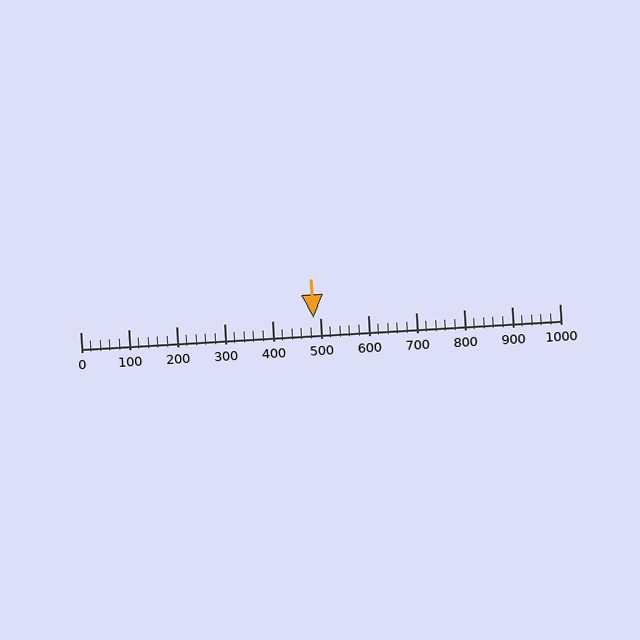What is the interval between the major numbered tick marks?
The major tick marks are spaced 100 units apart.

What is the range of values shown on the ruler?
The ruler shows values from 0 to 1000.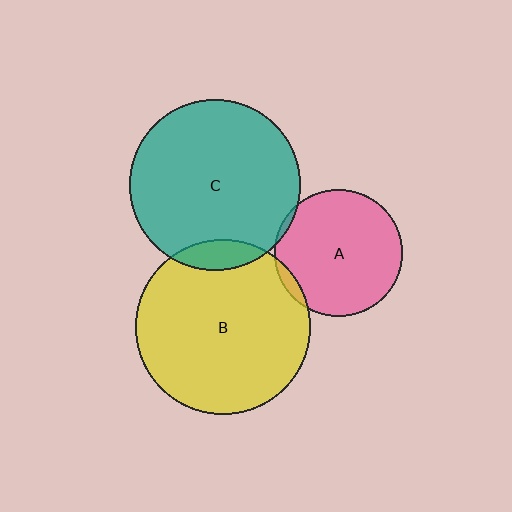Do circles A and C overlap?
Yes.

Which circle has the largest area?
Circle B (yellow).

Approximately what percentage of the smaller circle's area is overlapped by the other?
Approximately 5%.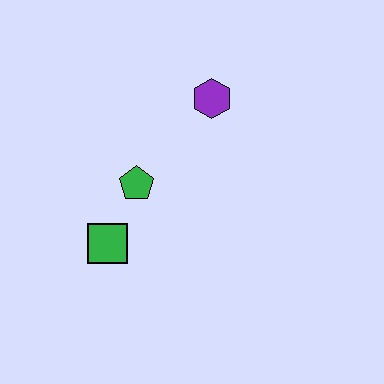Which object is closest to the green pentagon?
The green square is closest to the green pentagon.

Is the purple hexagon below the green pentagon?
No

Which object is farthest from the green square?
The purple hexagon is farthest from the green square.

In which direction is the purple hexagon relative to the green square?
The purple hexagon is above the green square.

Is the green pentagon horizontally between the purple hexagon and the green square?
Yes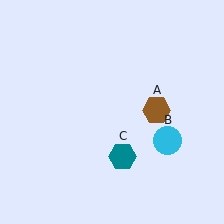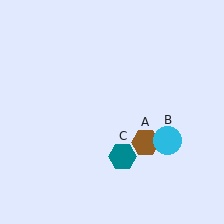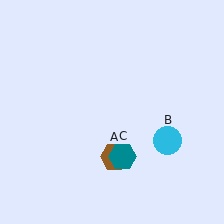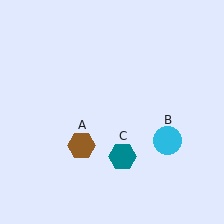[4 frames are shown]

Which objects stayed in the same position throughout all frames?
Cyan circle (object B) and teal hexagon (object C) remained stationary.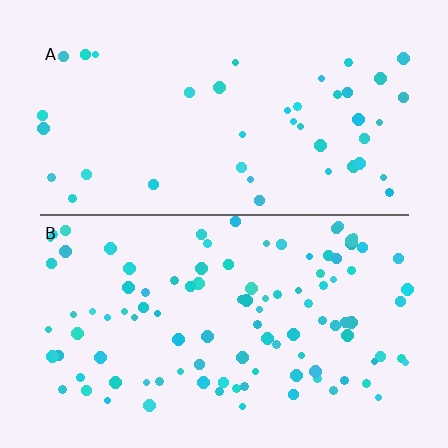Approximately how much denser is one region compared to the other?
Approximately 2.5× — region B over region A.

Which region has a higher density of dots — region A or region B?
B (the bottom).